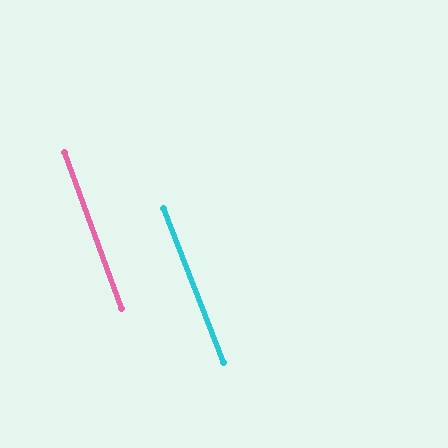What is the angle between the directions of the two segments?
Approximately 1 degree.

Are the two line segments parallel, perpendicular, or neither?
Parallel — their directions differ by only 1.1°.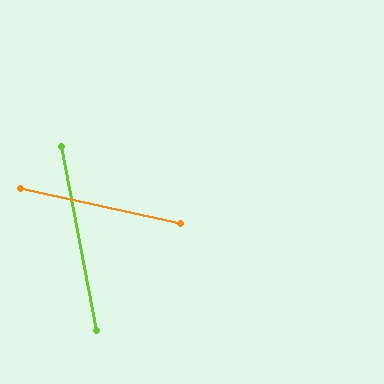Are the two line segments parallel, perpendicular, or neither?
Neither parallel nor perpendicular — they differ by about 67°.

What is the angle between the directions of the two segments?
Approximately 67 degrees.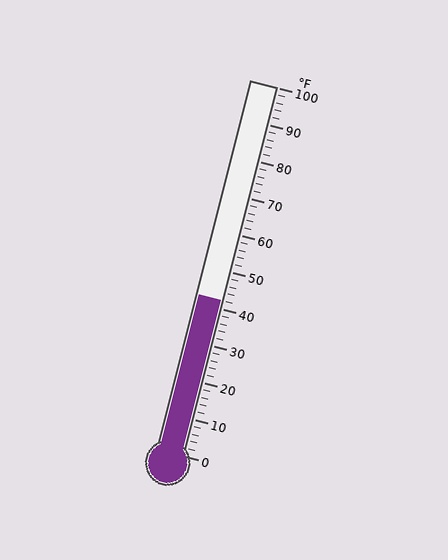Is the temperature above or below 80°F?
The temperature is below 80°F.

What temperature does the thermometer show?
The thermometer shows approximately 42°F.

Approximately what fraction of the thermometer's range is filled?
The thermometer is filled to approximately 40% of its range.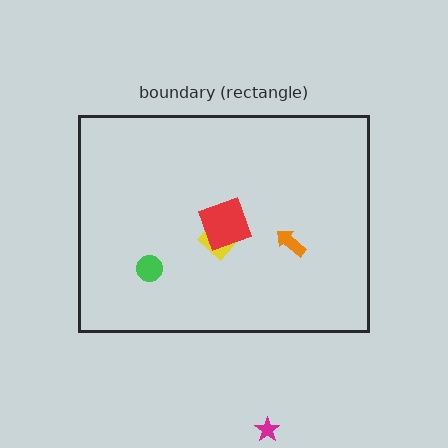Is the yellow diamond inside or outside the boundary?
Inside.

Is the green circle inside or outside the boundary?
Inside.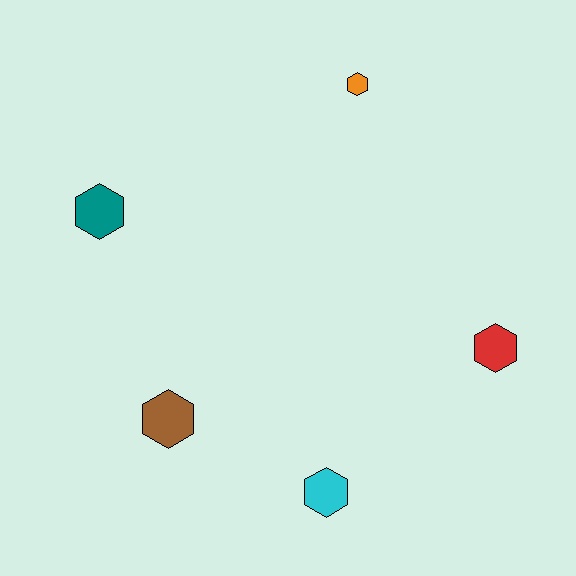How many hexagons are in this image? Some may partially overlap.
There are 5 hexagons.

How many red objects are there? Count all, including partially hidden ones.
There is 1 red object.